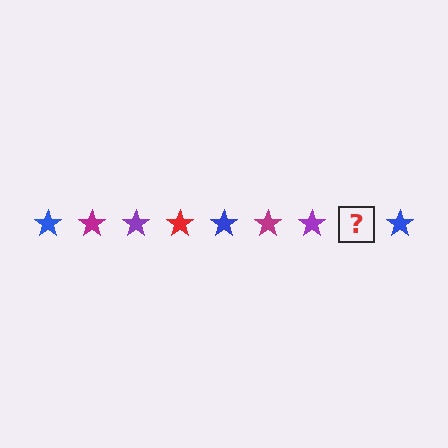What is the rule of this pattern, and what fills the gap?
The rule is that the pattern cycles through blue, magenta, purple, red stars. The gap should be filled with a red star.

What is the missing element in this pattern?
The missing element is a red star.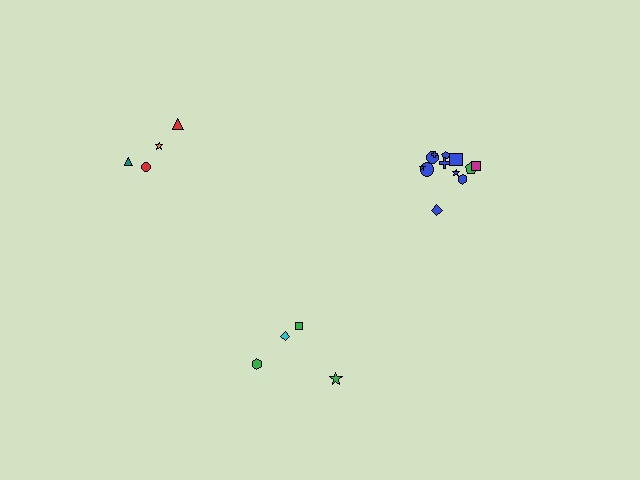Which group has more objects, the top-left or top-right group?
The top-right group.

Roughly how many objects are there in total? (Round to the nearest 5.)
Roughly 20 objects in total.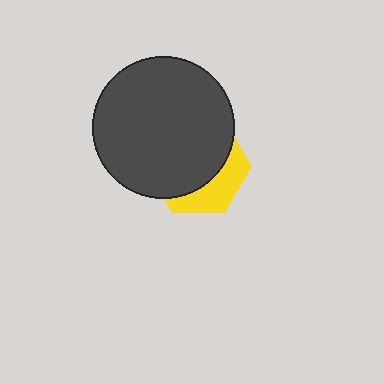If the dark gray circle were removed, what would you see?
You would see the complete yellow hexagon.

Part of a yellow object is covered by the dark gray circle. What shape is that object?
It is a hexagon.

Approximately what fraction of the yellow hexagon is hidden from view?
Roughly 67% of the yellow hexagon is hidden behind the dark gray circle.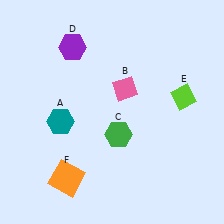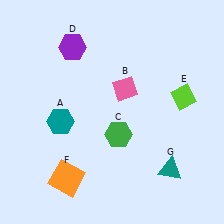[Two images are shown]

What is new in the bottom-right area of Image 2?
A teal triangle (G) was added in the bottom-right area of Image 2.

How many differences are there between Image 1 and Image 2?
There is 1 difference between the two images.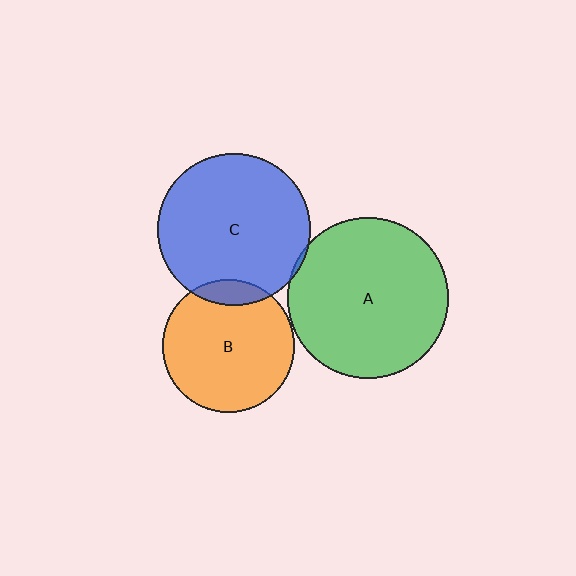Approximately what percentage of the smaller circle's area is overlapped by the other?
Approximately 10%.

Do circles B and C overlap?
Yes.